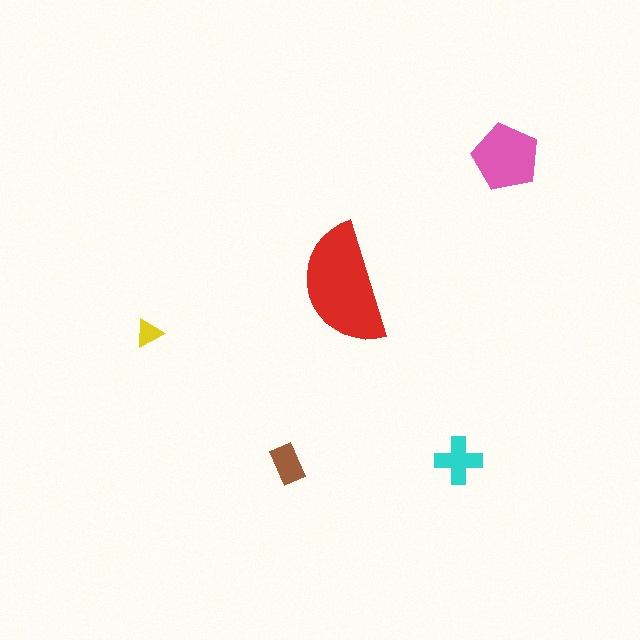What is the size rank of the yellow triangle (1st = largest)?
5th.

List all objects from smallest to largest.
The yellow triangle, the brown rectangle, the cyan cross, the pink pentagon, the red semicircle.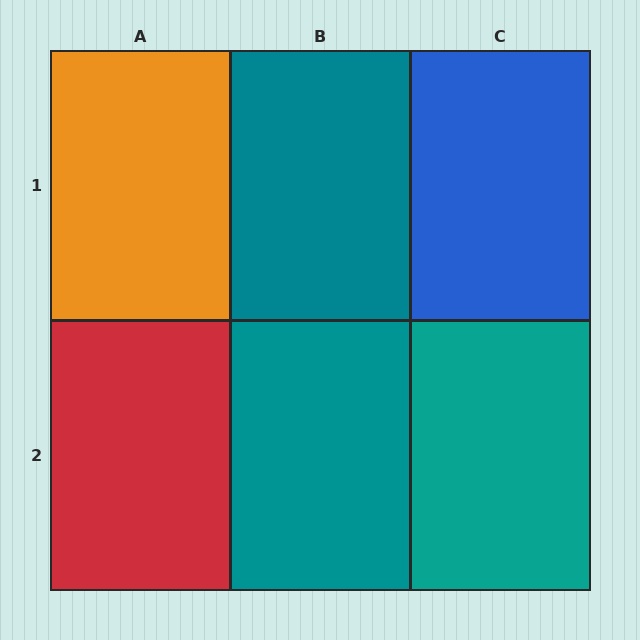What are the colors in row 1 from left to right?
Orange, teal, blue.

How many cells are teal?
3 cells are teal.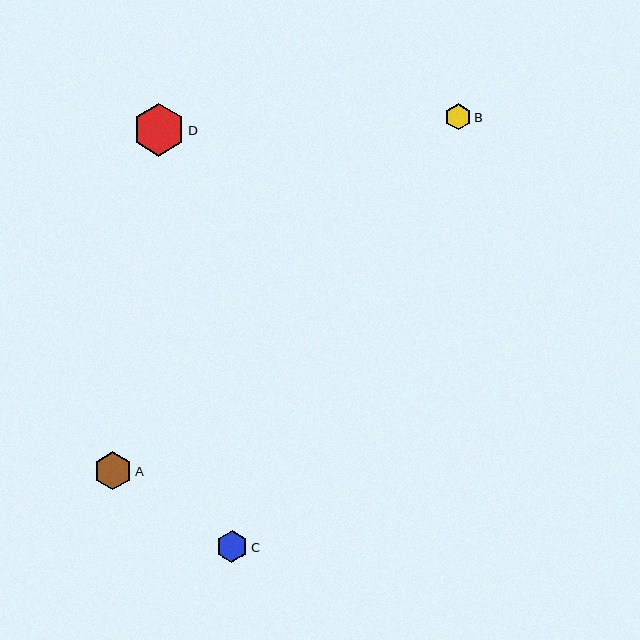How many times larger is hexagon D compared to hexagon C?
Hexagon D is approximately 1.7 times the size of hexagon C.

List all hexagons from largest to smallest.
From largest to smallest: D, A, C, B.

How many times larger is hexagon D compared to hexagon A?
Hexagon D is approximately 1.4 times the size of hexagon A.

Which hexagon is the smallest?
Hexagon B is the smallest with a size of approximately 26 pixels.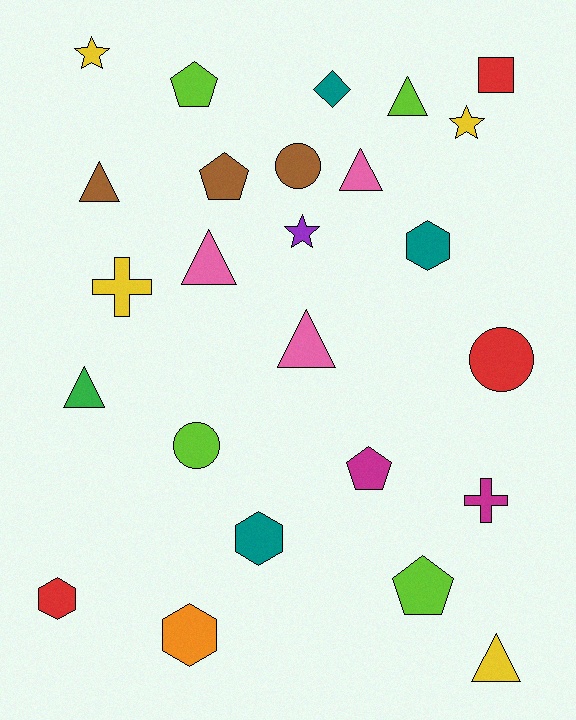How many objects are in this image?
There are 25 objects.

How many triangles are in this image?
There are 7 triangles.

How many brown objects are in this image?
There are 3 brown objects.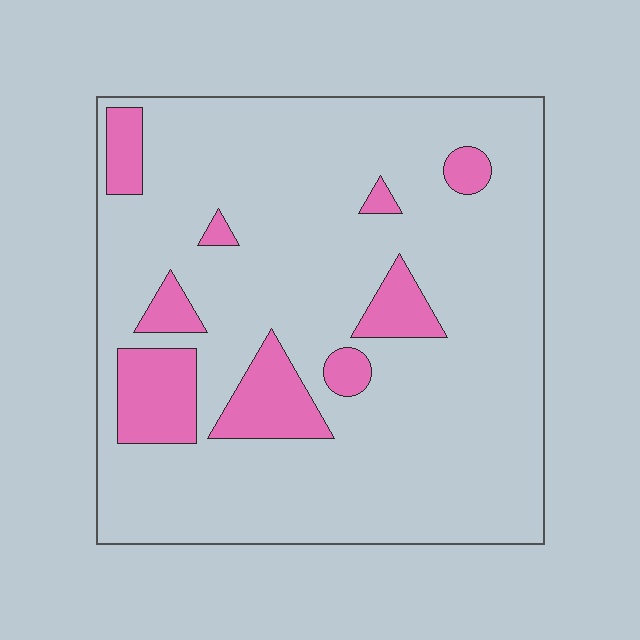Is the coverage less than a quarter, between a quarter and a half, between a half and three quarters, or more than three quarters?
Less than a quarter.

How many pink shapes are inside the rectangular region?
9.